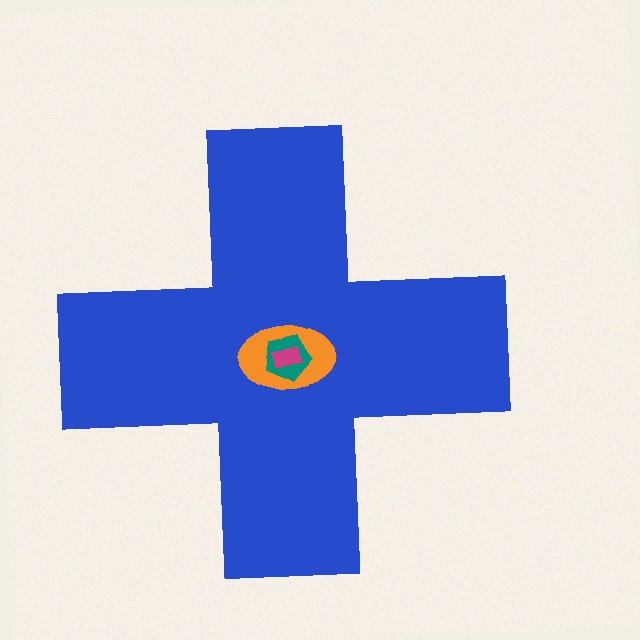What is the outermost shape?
The blue cross.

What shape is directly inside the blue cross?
The orange ellipse.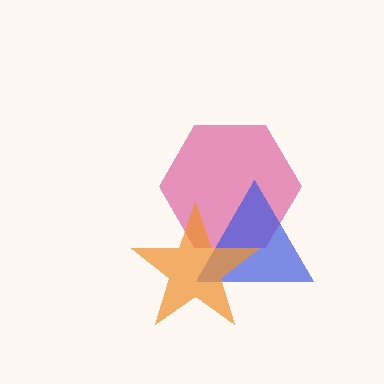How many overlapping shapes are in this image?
There are 3 overlapping shapes in the image.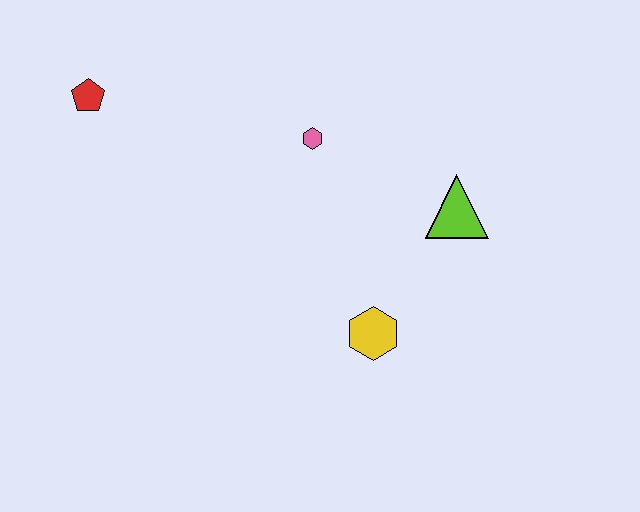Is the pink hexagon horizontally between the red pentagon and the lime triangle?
Yes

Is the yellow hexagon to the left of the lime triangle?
Yes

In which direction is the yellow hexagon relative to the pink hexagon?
The yellow hexagon is below the pink hexagon.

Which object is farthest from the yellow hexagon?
The red pentagon is farthest from the yellow hexagon.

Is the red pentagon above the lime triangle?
Yes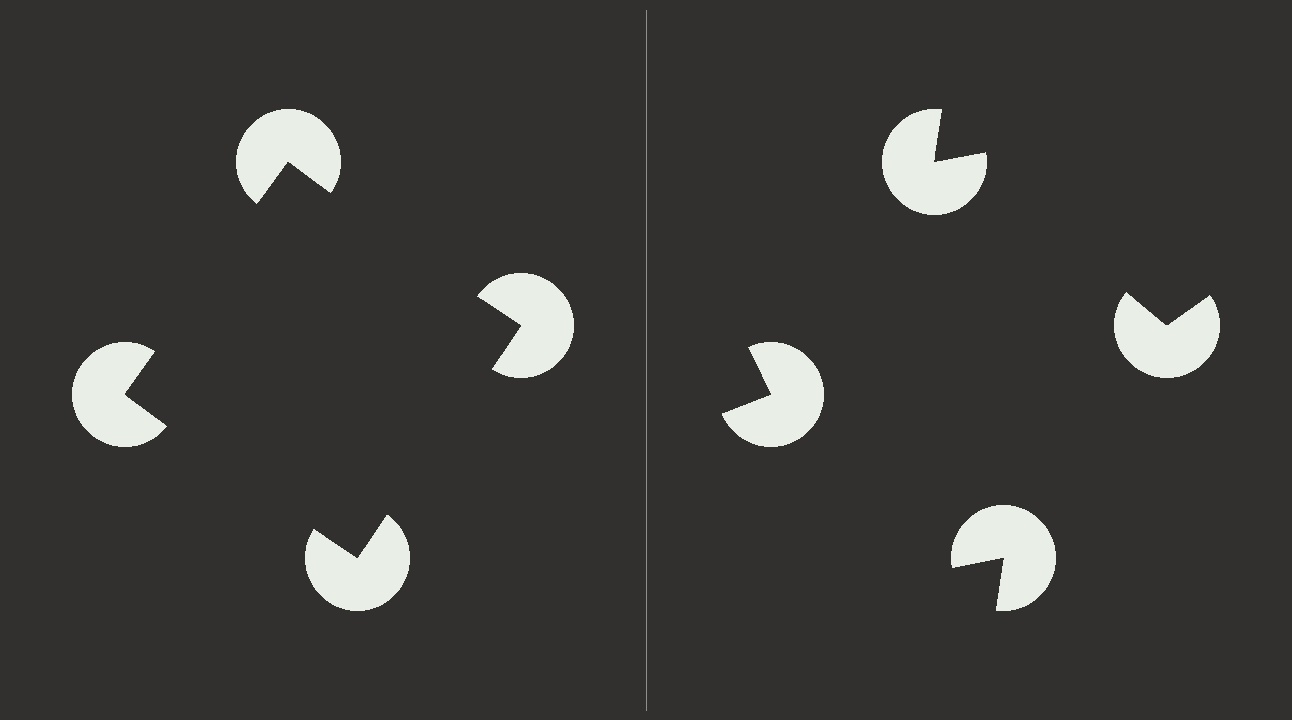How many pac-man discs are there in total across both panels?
8 — 4 on each side.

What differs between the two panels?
The pac-man discs are positioned identically on both sides; only the wedge orientations differ. On the left they align to a square; on the right they are misaligned.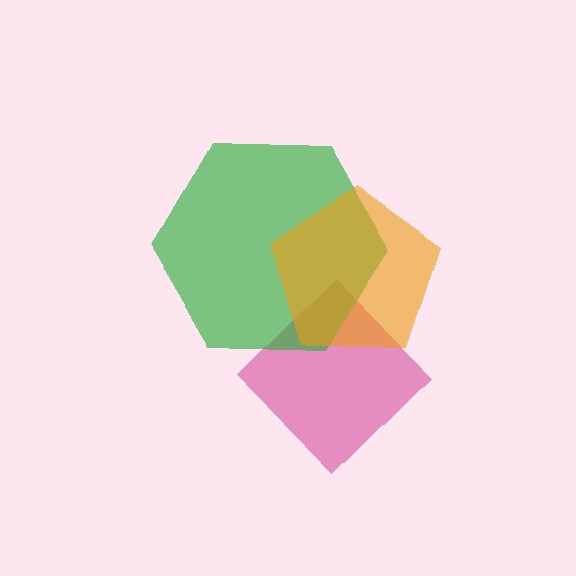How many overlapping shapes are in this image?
There are 3 overlapping shapes in the image.